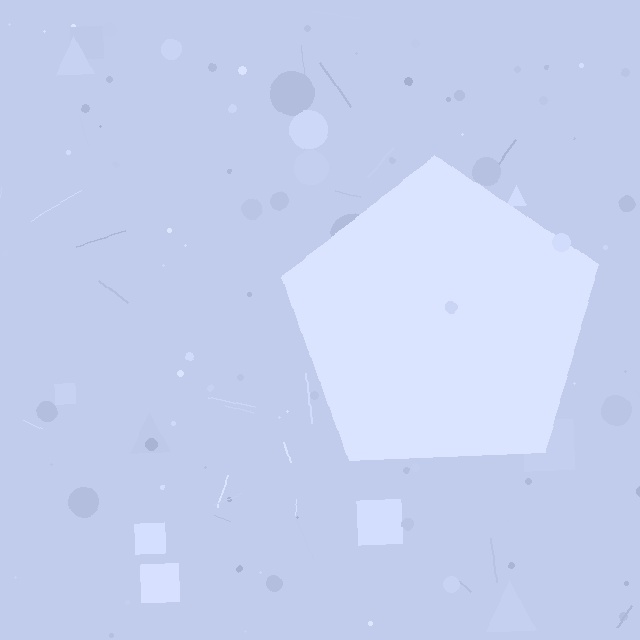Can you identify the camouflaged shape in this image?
The camouflaged shape is a pentagon.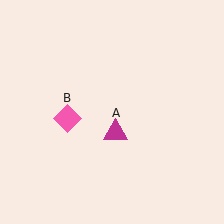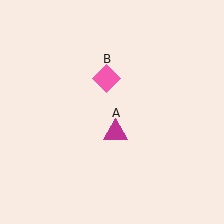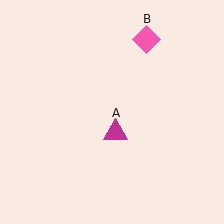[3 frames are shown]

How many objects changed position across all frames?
1 object changed position: pink diamond (object B).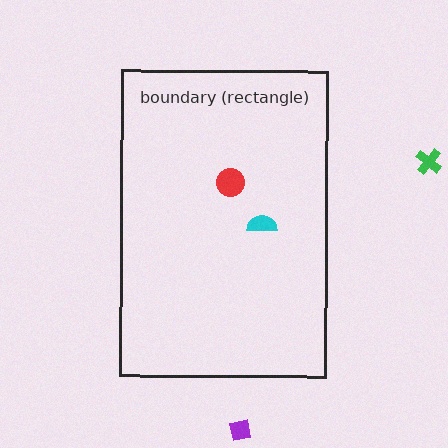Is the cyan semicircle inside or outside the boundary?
Inside.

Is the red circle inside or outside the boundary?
Inside.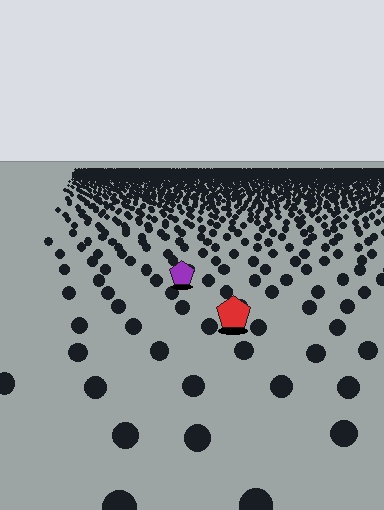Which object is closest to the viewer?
The red pentagon is closest. The texture marks near it are larger and more spread out.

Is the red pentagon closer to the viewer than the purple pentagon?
Yes. The red pentagon is closer — you can tell from the texture gradient: the ground texture is coarser near it.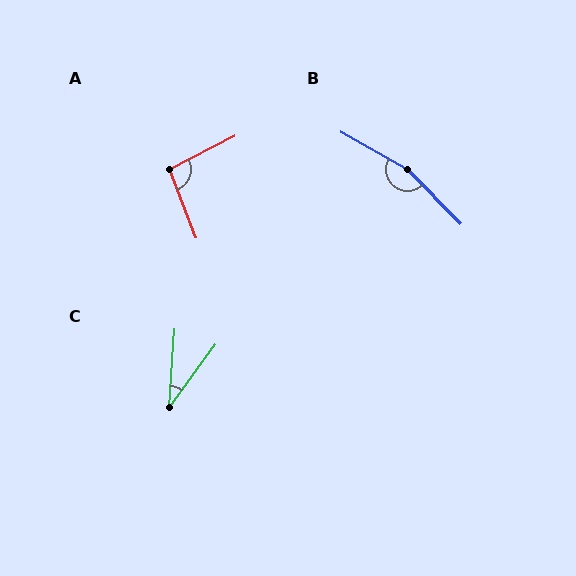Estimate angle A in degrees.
Approximately 96 degrees.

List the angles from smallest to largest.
C (32°), A (96°), B (164°).